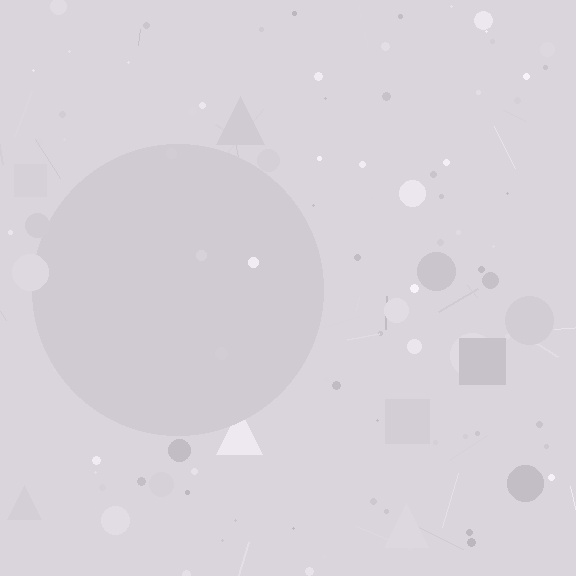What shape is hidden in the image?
A circle is hidden in the image.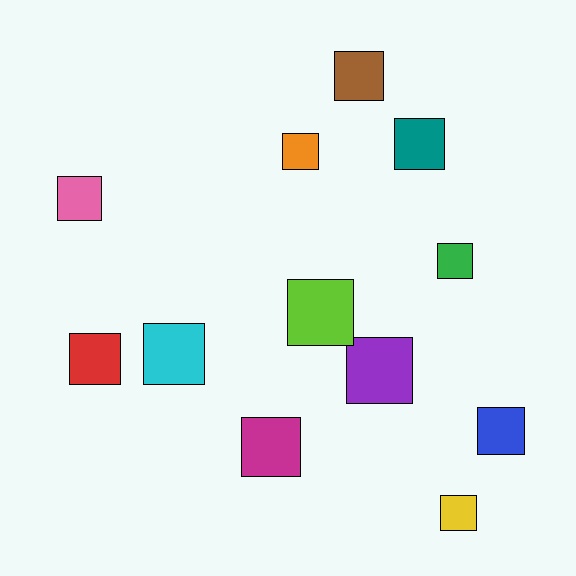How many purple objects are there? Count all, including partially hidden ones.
There is 1 purple object.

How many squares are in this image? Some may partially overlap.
There are 12 squares.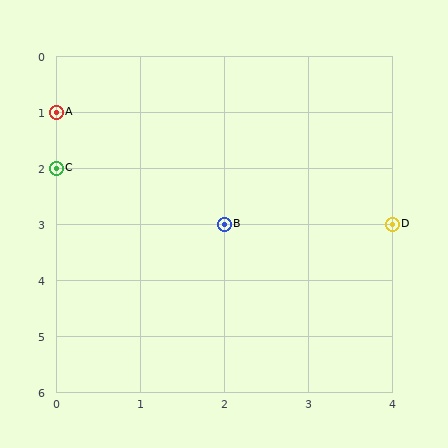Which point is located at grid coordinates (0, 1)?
Point A is at (0, 1).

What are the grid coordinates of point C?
Point C is at grid coordinates (0, 2).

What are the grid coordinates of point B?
Point B is at grid coordinates (2, 3).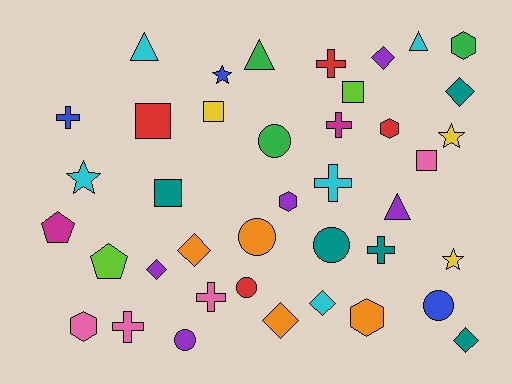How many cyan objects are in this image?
There are 5 cyan objects.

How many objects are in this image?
There are 40 objects.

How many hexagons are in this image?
There are 5 hexagons.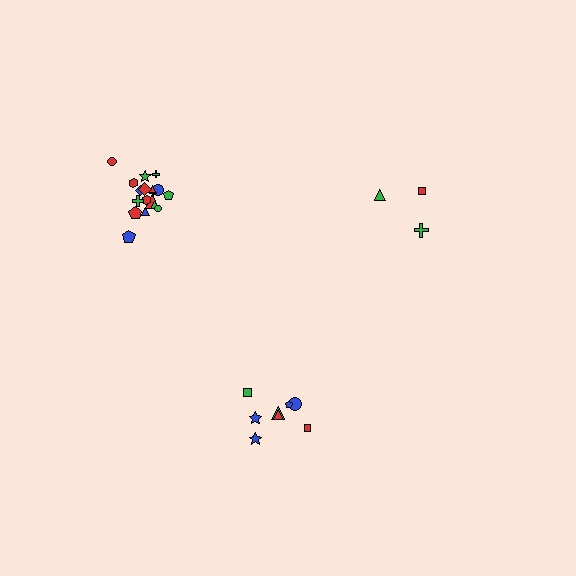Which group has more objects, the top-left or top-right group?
The top-left group.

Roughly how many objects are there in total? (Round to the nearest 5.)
Roughly 30 objects in total.